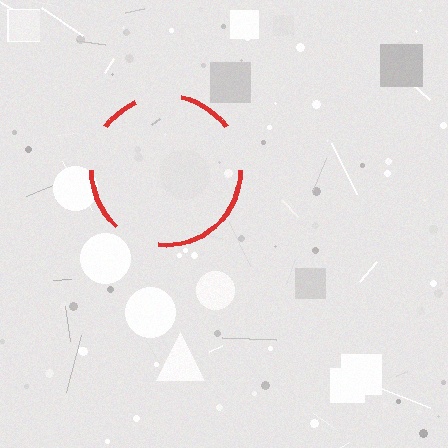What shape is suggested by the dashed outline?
The dashed outline suggests a circle.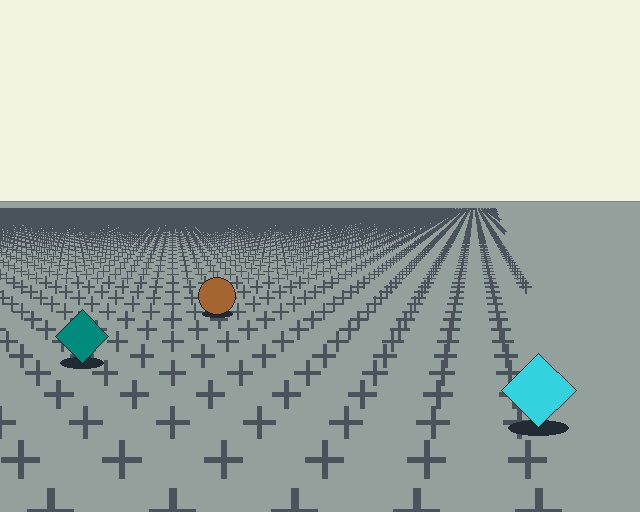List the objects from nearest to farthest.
From nearest to farthest: the cyan diamond, the teal diamond, the brown circle.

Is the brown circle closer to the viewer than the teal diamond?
No. The teal diamond is closer — you can tell from the texture gradient: the ground texture is coarser near it.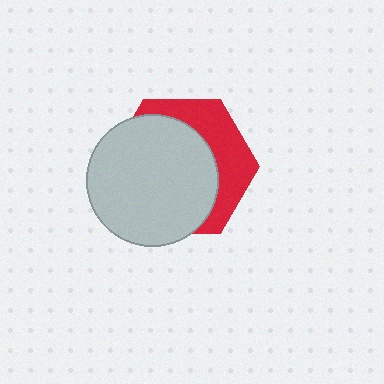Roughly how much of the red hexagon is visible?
A small part of it is visible (roughly 35%).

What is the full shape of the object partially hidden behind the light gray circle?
The partially hidden object is a red hexagon.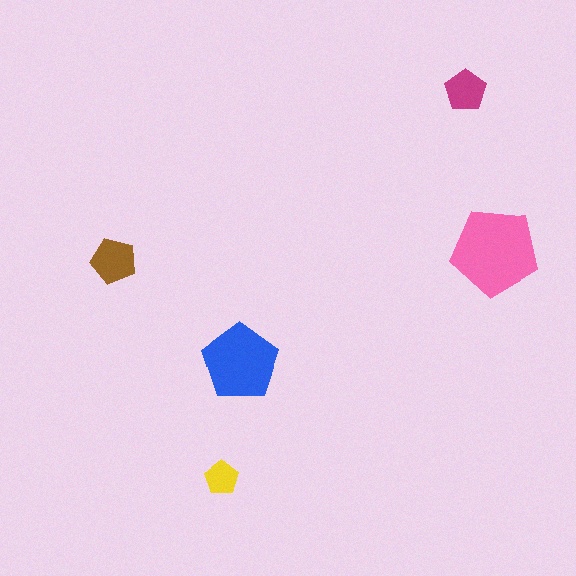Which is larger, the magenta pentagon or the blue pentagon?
The blue one.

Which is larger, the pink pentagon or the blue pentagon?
The pink one.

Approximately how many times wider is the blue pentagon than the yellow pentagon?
About 2.5 times wider.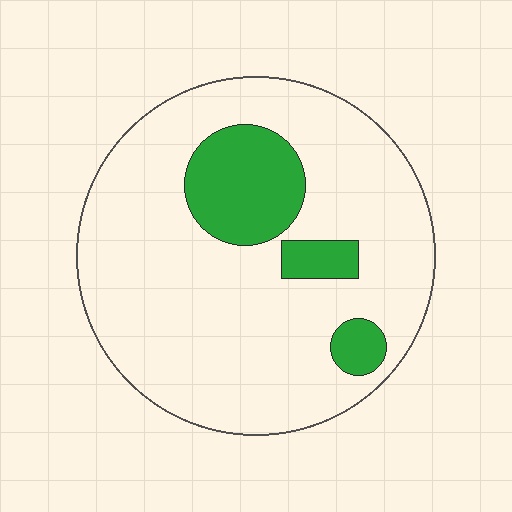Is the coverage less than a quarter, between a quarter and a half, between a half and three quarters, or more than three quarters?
Less than a quarter.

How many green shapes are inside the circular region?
3.